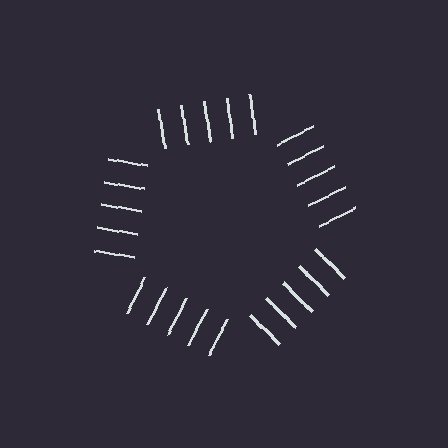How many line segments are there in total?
25 — 5 along each of the 5 edges.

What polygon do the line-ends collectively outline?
An illusory pentagon — the line segments terminate on its edges but no continuous stroke is drawn.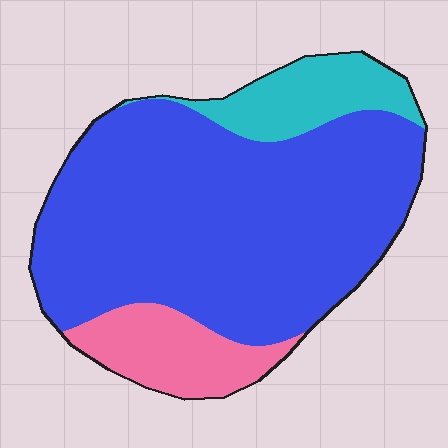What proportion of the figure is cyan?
Cyan covers 13% of the figure.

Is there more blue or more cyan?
Blue.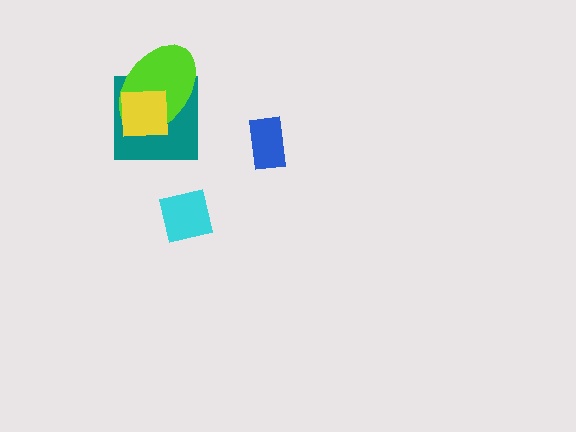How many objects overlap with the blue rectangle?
0 objects overlap with the blue rectangle.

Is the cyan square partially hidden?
No, no other shape covers it.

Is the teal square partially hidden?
Yes, it is partially covered by another shape.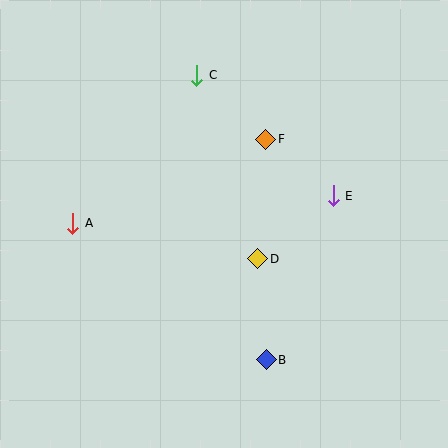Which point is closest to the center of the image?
Point D at (258, 259) is closest to the center.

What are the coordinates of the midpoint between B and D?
The midpoint between B and D is at (262, 309).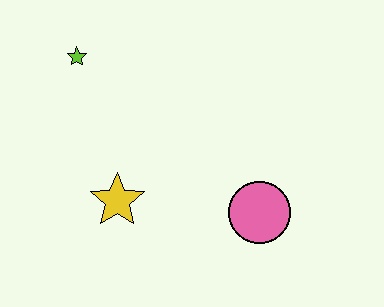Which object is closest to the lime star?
The yellow star is closest to the lime star.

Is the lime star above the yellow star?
Yes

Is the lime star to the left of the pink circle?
Yes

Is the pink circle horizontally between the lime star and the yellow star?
No